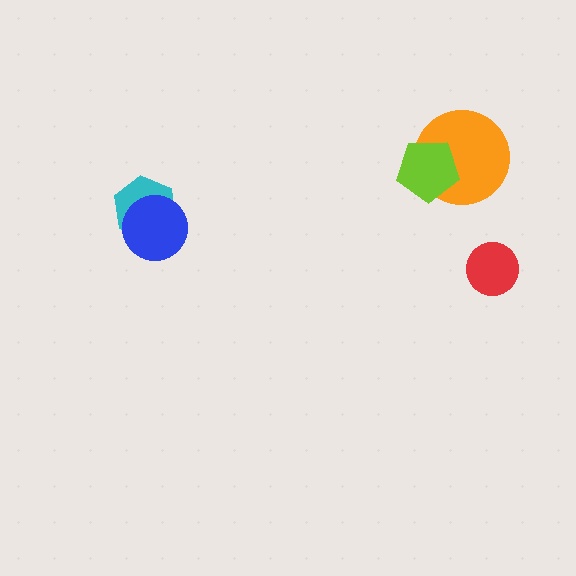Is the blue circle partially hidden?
No, no other shape covers it.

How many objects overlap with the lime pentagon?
1 object overlaps with the lime pentagon.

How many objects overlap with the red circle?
0 objects overlap with the red circle.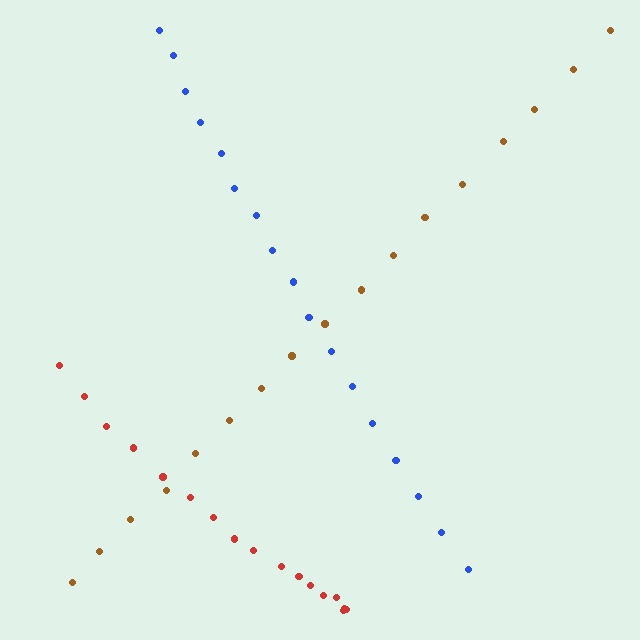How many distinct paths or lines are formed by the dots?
There are 3 distinct paths.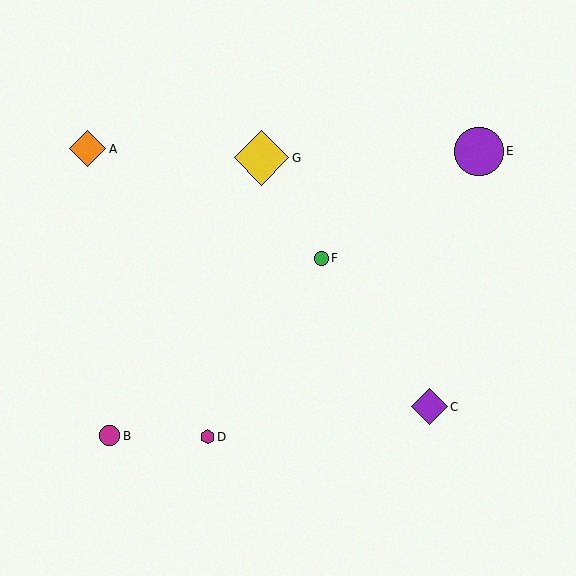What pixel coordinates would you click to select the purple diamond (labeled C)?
Click at (429, 407) to select the purple diamond C.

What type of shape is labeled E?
Shape E is a purple circle.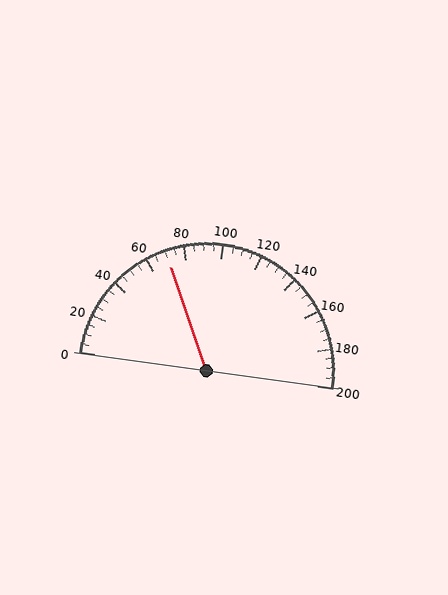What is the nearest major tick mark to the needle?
The nearest major tick mark is 80.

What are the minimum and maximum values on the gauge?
The gauge ranges from 0 to 200.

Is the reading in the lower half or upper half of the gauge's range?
The reading is in the lower half of the range (0 to 200).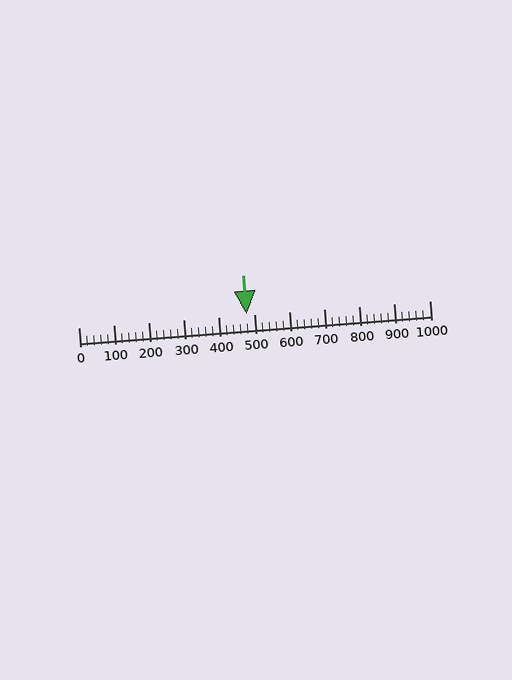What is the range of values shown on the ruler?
The ruler shows values from 0 to 1000.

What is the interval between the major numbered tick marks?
The major tick marks are spaced 100 units apart.